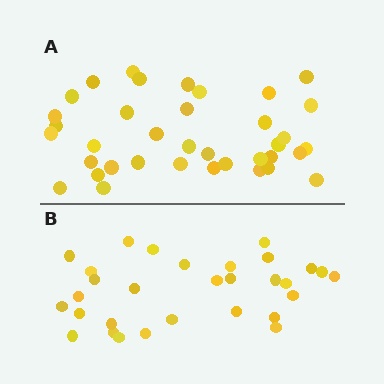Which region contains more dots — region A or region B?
Region A (the top region) has more dots.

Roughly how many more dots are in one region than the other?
Region A has roughly 8 or so more dots than region B.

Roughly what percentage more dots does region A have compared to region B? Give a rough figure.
About 25% more.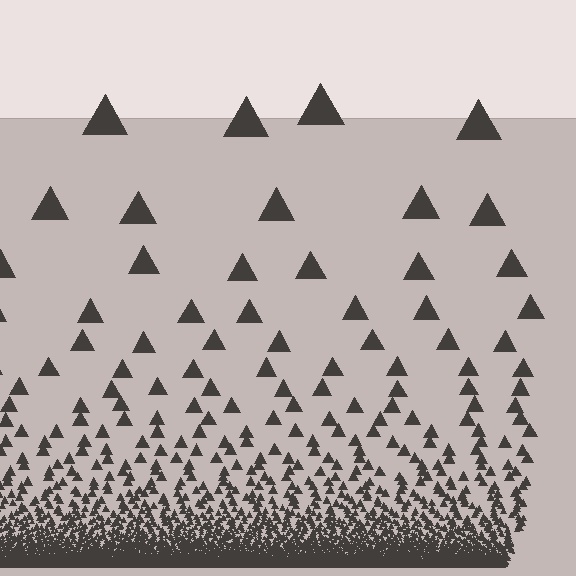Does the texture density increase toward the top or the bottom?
Density increases toward the bottom.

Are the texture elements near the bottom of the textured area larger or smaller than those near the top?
Smaller. The gradient is inverted — elements near the bottom are smaller and denser.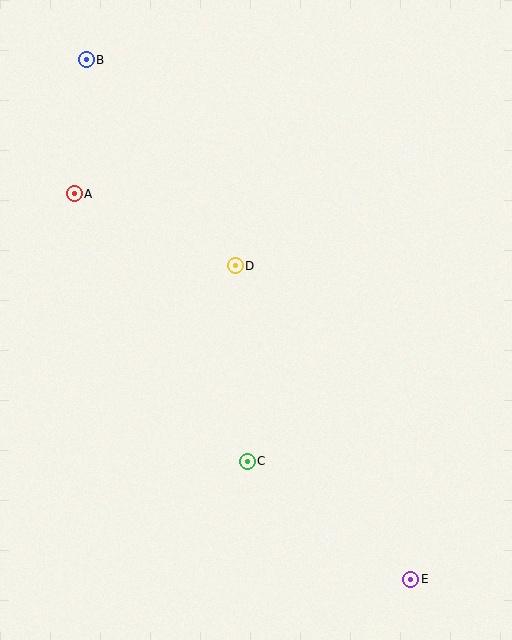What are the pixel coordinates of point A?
Point A is at (74, 194).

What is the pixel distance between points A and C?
The distance between A and C is 319 pixels.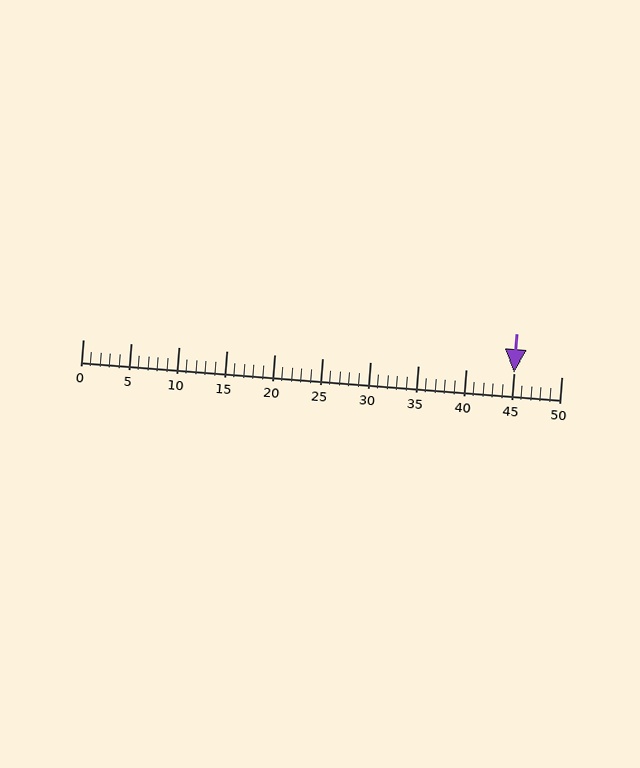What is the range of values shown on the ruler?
The ruler shows values from 0 to 50.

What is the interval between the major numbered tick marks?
The major tick marks are spaced 5 units apart.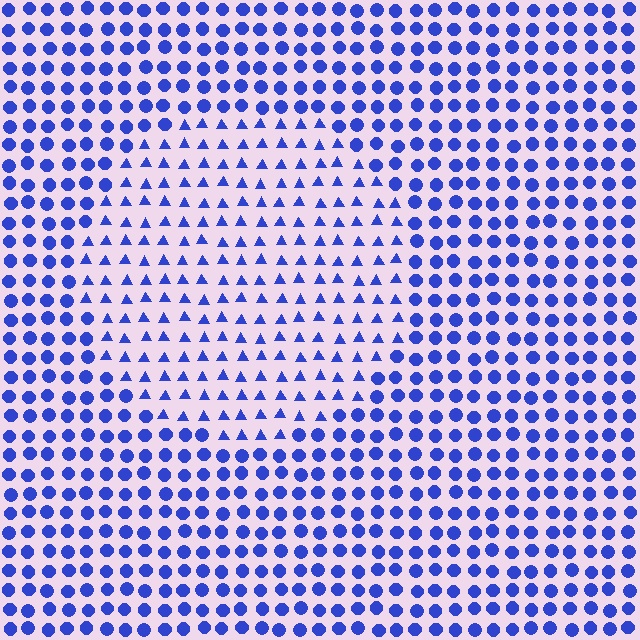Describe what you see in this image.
The image is filled with small blue elements arranged in a uniform grid. A circle-shaped region contains triangles, while the surrounding area contains circles. The boundary is defined purely by the change in element shape.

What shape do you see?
I see a circle.